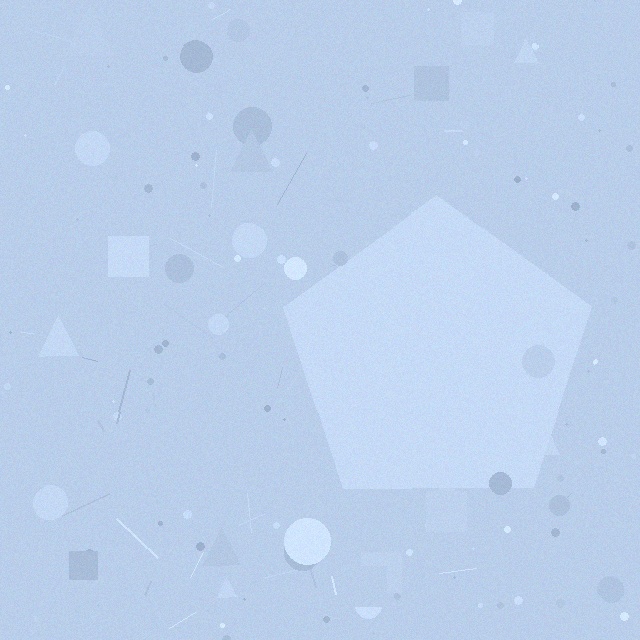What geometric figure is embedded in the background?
A pentagon is embedded in the background.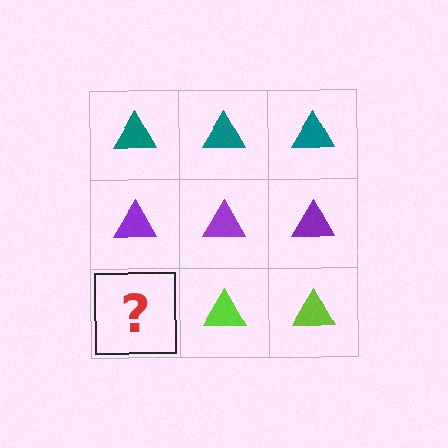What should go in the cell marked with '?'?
The missing cell should contain a lime triangle.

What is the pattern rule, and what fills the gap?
The rule is that each row has a consistent color. The gap should be filled with a lime triangle.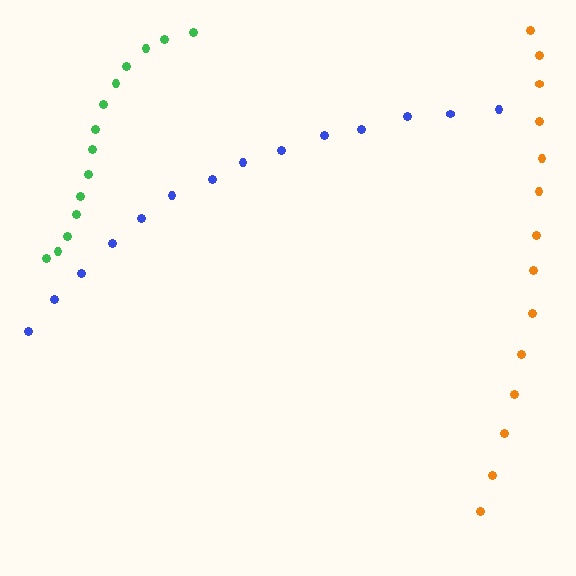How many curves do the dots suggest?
There are 3 distinct paths.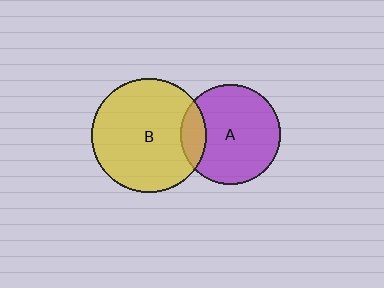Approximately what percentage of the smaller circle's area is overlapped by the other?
Approximately 15%.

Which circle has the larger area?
Circle B (yellow).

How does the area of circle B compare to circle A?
Approximately 1.3 times.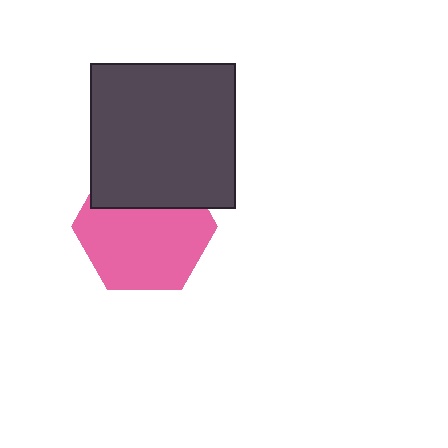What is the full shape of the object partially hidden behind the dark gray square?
The partially hidden object is a pink hexagon.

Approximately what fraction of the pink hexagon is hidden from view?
Roughly 34% of the pink hexagon is hidden behind the dark gray square.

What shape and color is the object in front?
The object in front is a dark gray square.